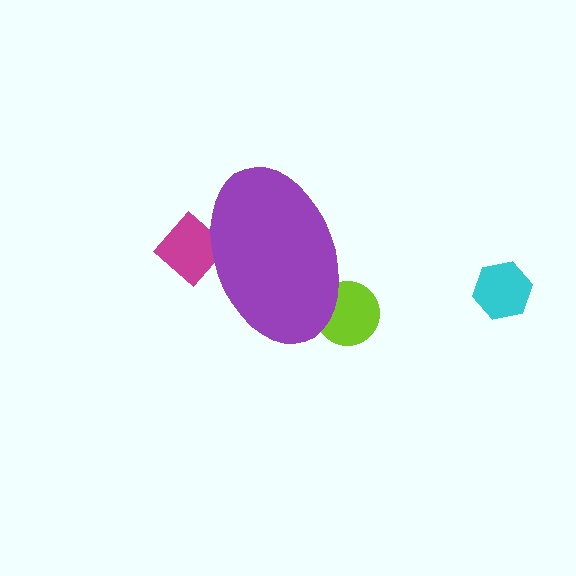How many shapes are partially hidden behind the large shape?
2 shapes are partially hidden.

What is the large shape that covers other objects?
A purple ellipse.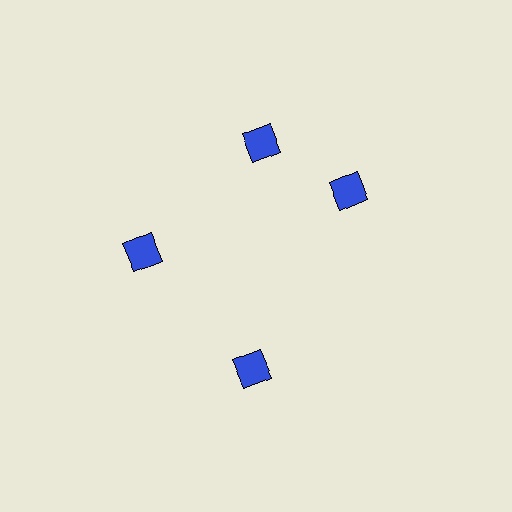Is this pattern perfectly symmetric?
No. The 4 blue diamonds are arranged in a ring, but one element near the 3 o'clock position is rotated out of alignment along the ring, breaking the 4-fold rotational symmetry.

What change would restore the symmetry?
The symmetry would be restored by rotating it back into even spacing with its neighbors so that all 4 diamonds sit at equal angles and equal distance from the center.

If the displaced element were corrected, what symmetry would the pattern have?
It would have 4-fold rotational symmetry — the pattern would map onto itself every 90 degrees.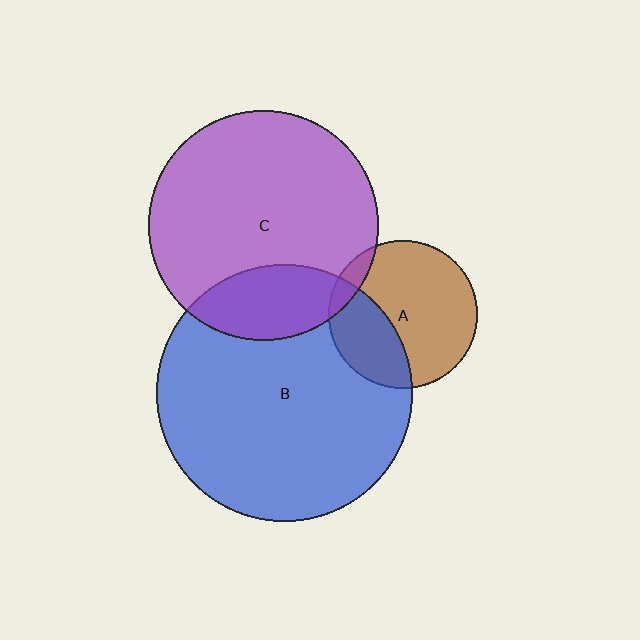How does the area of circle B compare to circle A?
Approximately 3.0 times.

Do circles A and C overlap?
Yes.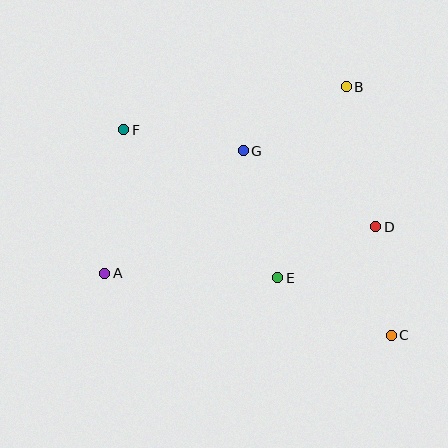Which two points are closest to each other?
Points C and D are closest to each other.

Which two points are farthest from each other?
Points C and F are farthest from each other.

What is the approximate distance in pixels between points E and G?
The distance between E and G is approximately 132 pixels.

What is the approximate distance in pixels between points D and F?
The distance between D and F is approximately 270 pixels.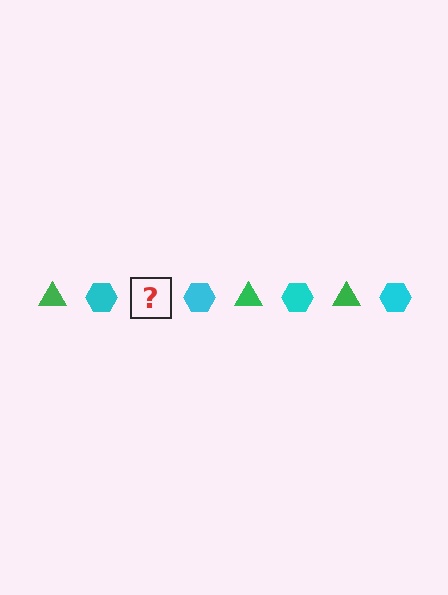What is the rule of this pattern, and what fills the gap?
The rule is that the pattern alternates between green triangle and cyan hexagon. The gap should be filled with a green triangle.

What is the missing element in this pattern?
The missing element is a green triangle.